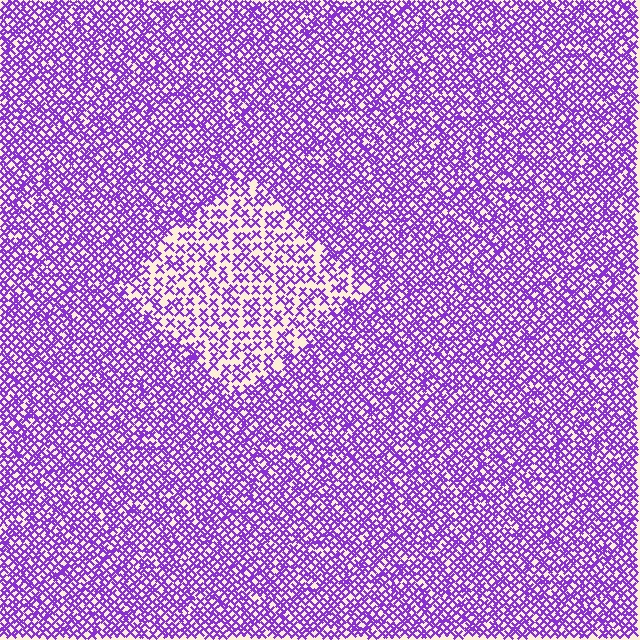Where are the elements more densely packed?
The elements are more densely packed outside the diamond boundary.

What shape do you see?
I see a diamond.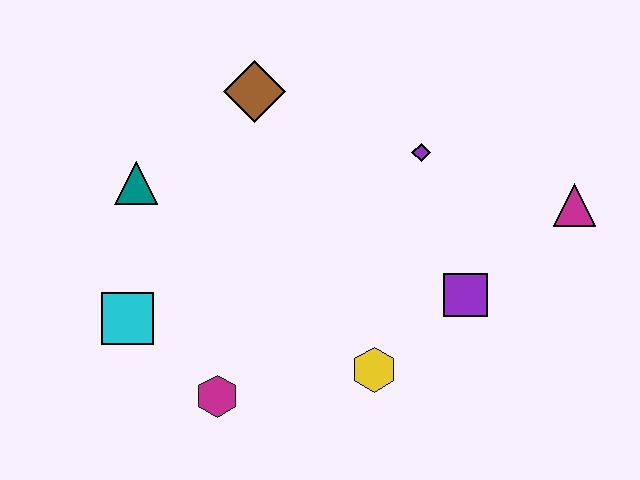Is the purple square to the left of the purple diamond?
No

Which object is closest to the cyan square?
The magenta hexagon is closest to the cyan square.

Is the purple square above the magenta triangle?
No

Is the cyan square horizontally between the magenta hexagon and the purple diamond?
No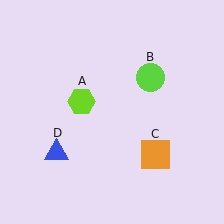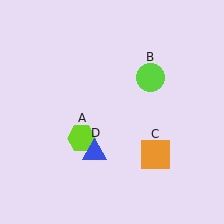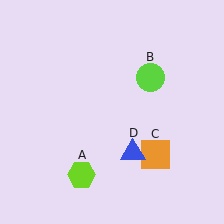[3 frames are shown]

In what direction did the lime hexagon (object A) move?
The lime hexagon (object A) moved down.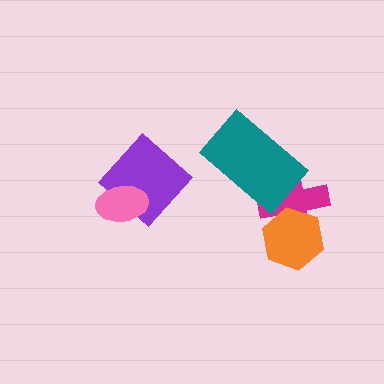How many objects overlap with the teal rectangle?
1 object overlaps with the teal rectangle.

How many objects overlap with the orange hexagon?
1 object overlaps with the orange hexagon.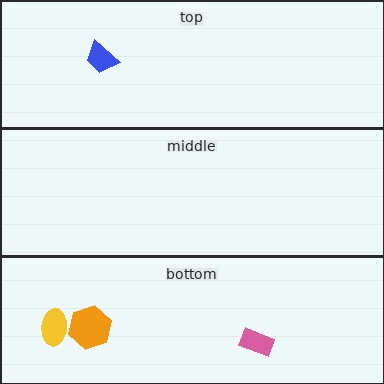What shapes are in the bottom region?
The orange hexagon, the yellow ellipse, the pink rectangle.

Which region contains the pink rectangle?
The bottom region.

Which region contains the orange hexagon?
The bottom region.